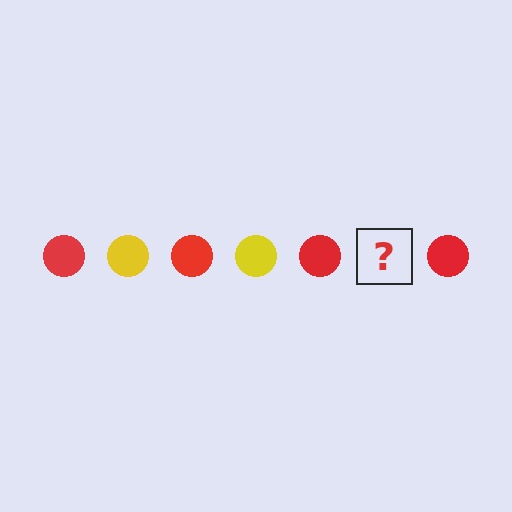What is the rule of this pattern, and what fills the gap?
The rule is that the pattern cycles through red, yellow circles. The gap should be filled with a yellow circle.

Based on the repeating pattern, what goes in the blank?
The blank should be a yellow circle.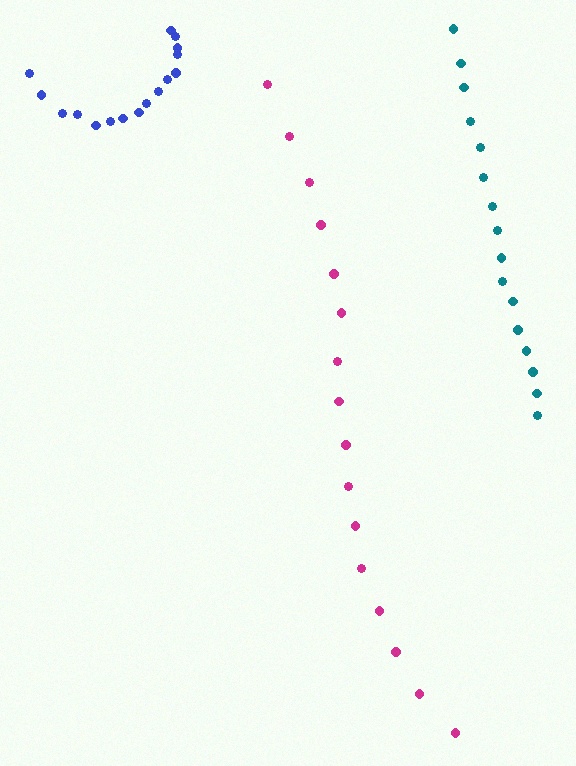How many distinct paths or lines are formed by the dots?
There are 3 distinct paths.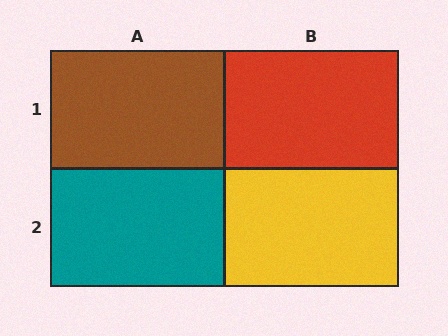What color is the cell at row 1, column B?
Red.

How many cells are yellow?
1 cell is yellow.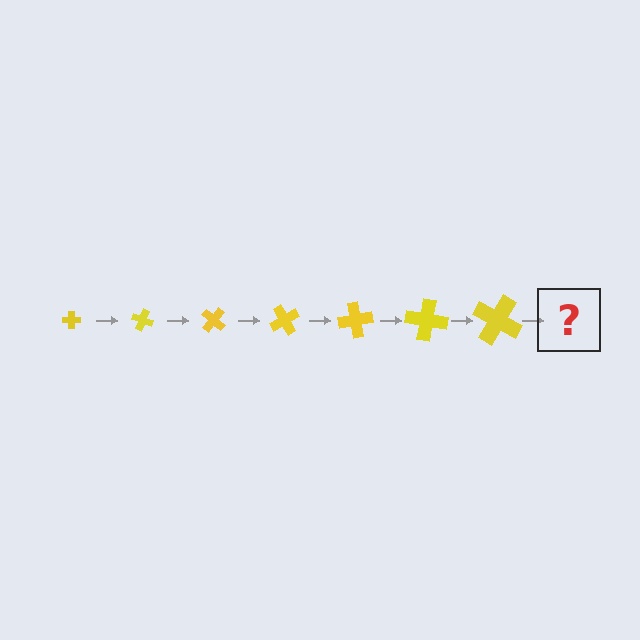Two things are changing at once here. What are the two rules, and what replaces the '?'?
The two rules are that the cross grows larger each step and it rotates 20 degrees each step. The '?' should be a cross, larger than the previous one and rotated 140 degrees from the start.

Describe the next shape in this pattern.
It should be a cross, larger than the previous one and rotated 140 degrees from the start.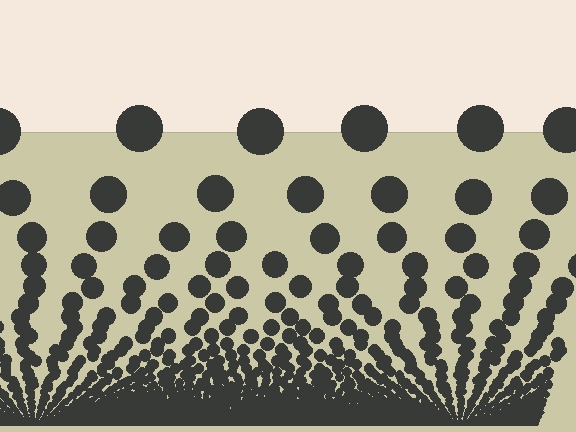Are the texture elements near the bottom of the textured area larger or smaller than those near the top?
Smaller. The gradient is inverted — elements near the bottom are smaller and denser.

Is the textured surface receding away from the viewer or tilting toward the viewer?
The surface appears to tilt toward the viewer. Texture elements get larger and sparser toward the top.